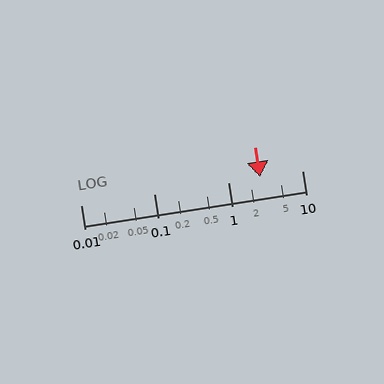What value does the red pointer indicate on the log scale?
The pointer indicates approximately 2.7.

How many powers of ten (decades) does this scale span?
The scale spans 3 decades, from 0.01 to 10.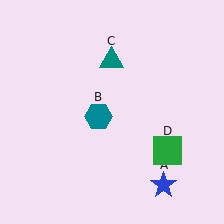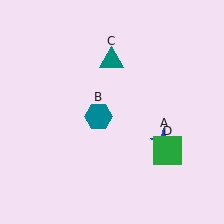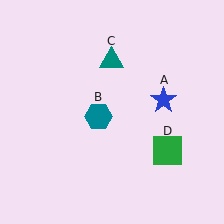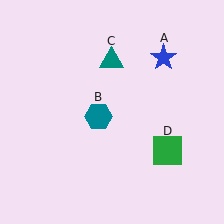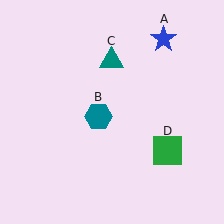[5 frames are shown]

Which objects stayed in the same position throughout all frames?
Teal hexagon (object B) and teal triangle (object C) and green square (object D) remained stationary.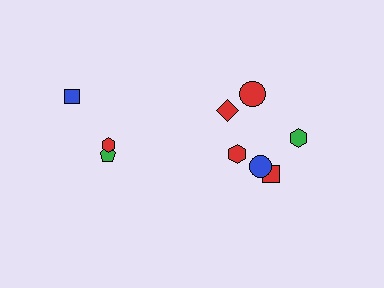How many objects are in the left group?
There are 3 objects.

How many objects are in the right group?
There are 6 objects.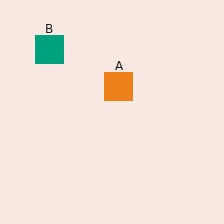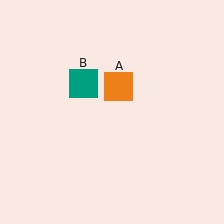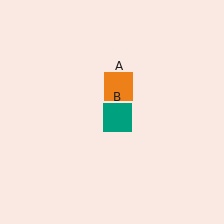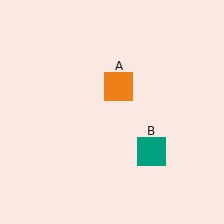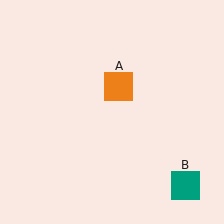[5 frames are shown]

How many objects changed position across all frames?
1 object changed position: teal square (object B).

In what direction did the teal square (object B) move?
The teal square (object B) moved down and to the right.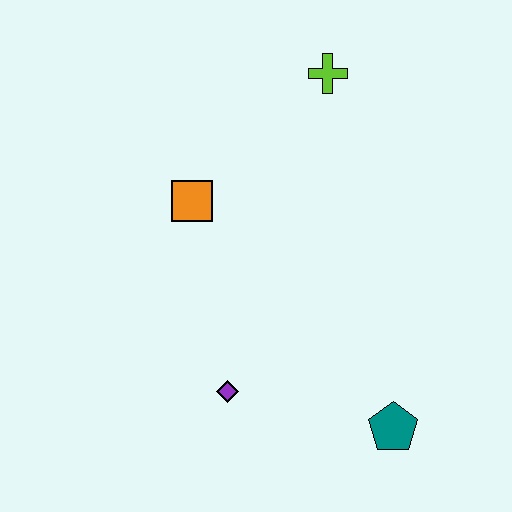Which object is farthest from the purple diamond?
The lime cross is farthest from the purple diamond.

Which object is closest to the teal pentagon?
The purple diamond is closest to the teal pentagon.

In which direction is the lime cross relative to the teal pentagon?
The lime cross is above the teal pentagon.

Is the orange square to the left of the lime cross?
Yes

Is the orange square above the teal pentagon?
Yes